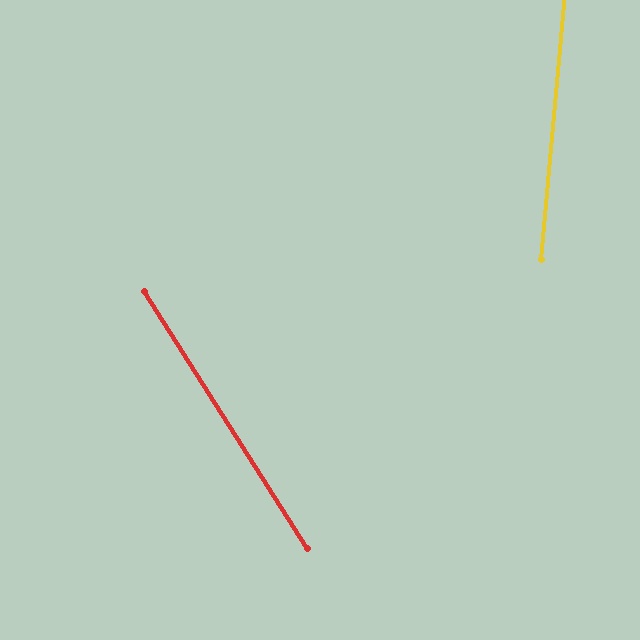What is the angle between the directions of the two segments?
Approximately 37 degrees.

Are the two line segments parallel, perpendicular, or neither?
Neither parallel nor perpendicular — they differ by about 37°.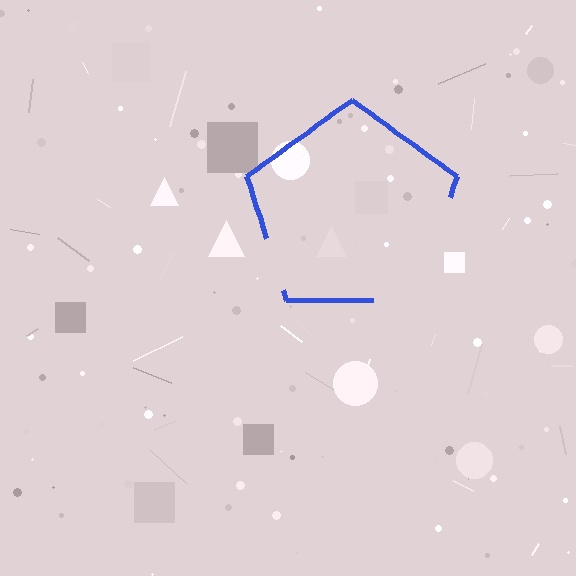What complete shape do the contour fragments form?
The contour fragments form a pentagon.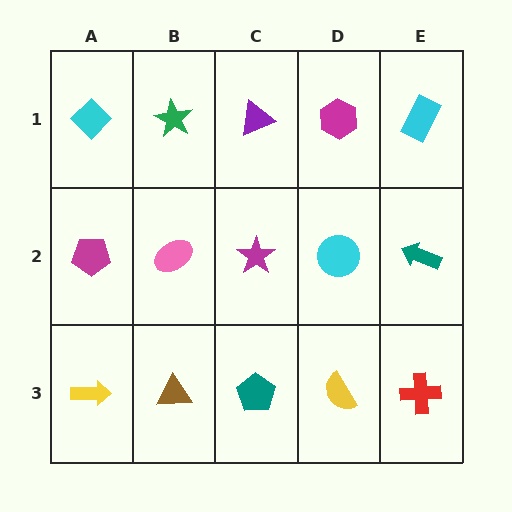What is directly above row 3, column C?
A magenta star.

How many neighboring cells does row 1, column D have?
3.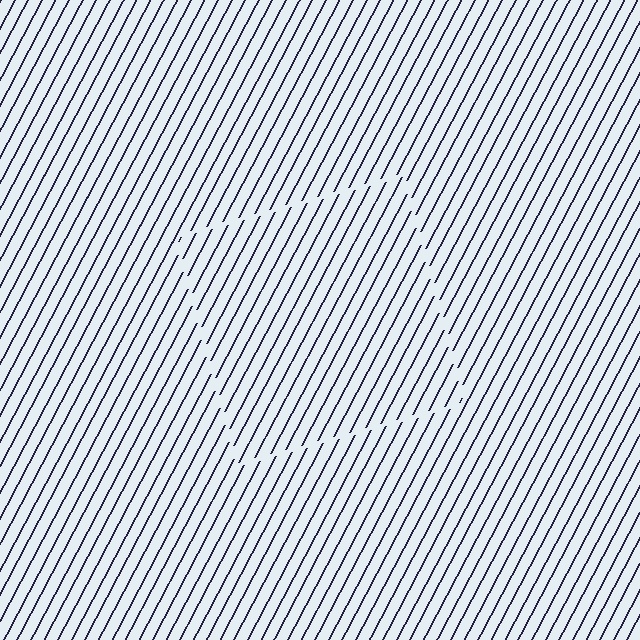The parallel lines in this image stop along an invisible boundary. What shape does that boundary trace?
An illusory square. The interior of the shape contains the same grating, shifted by half a period — the contour is defined by the phase discontinuity where line-ends from the inner and outer gratings abut.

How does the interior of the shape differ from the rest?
The interior of the shape contains the same grating, shifted by half a period — the contour is defined by the phase discontinuity where line-ends from the inner and outer gratings abut.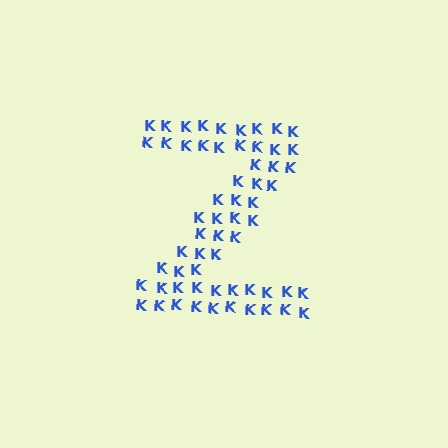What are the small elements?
The small elements are letter K's.